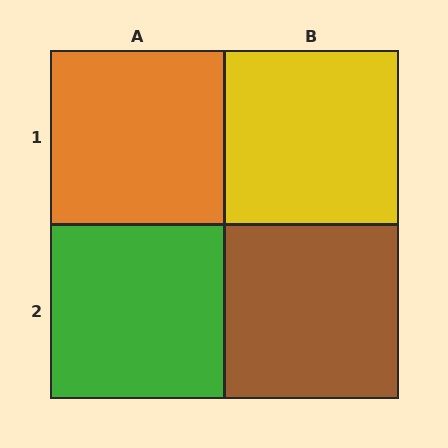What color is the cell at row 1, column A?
Orange.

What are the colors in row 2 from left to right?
Green, brown.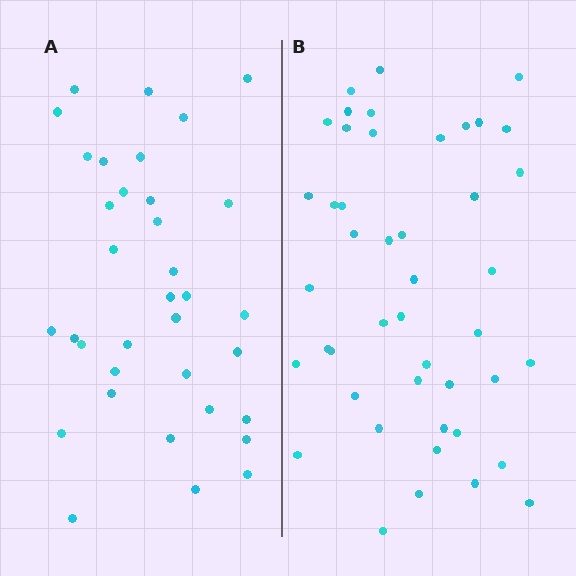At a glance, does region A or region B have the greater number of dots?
Region B (the right region) has more dots.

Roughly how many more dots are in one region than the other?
Region B has roughly 10 or so more dots than region A.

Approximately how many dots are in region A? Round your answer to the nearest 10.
About 40 dots. (The exact count is 35, which rounds to 40.)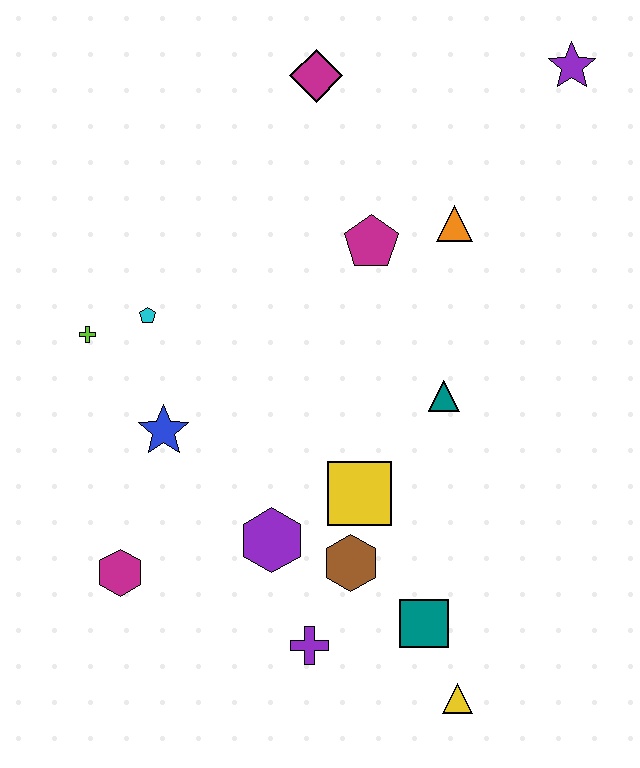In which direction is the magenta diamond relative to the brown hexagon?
The magenta diamond is above the brown hexagon.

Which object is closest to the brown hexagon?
The yellow square is closest to the brown hexagon.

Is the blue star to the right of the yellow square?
No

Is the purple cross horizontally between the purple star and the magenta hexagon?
Yes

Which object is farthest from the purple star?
The magenta hexagon is farthest from the purple star.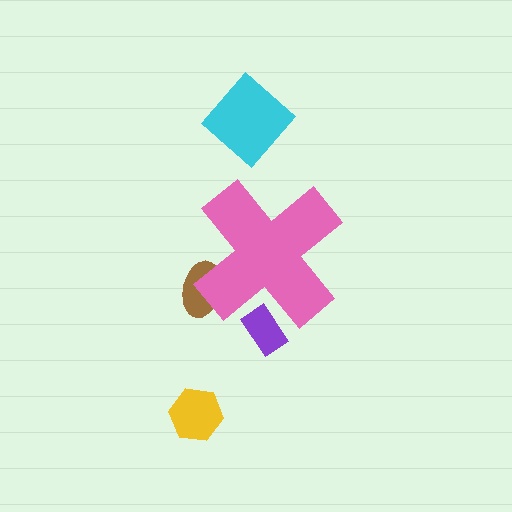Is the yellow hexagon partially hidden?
No, the yellow hexagon is fully visible.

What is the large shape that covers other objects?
A pink cross.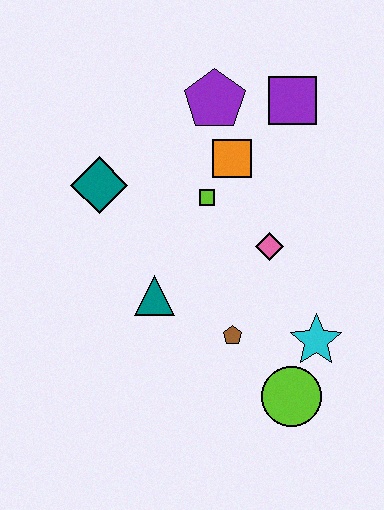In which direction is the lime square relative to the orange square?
The lime square is below the orange square.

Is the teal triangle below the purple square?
Yes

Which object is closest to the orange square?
The lime square is closest to the orange square.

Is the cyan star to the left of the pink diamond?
No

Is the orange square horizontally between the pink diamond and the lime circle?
No